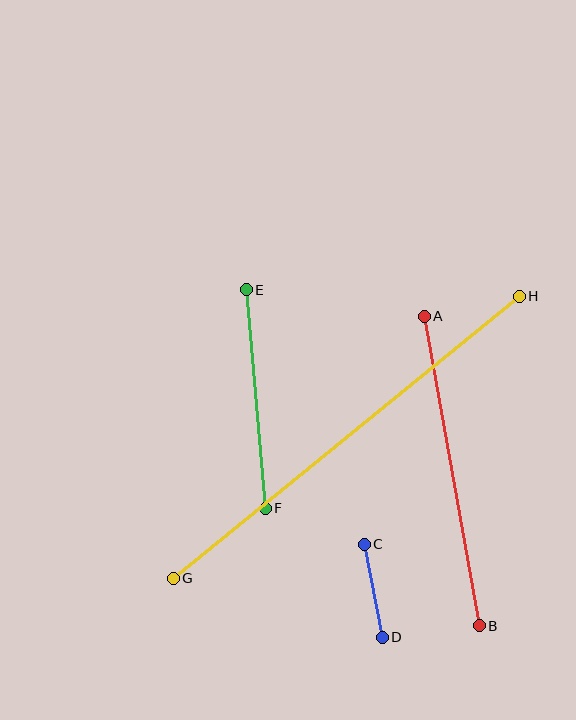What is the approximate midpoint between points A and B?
The midpoint is at approximately (452, 471) pixels.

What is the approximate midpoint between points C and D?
The midpoint is at approximately (373, 591) pixels.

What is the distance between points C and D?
The distance is approximately 95 pixels.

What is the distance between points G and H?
The distance is approximately 446 pixels.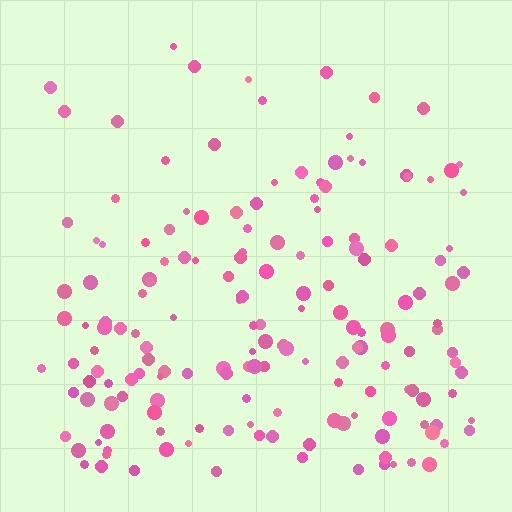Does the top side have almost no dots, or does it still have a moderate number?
Still a moderate number, just noticeably fewer than the bottom.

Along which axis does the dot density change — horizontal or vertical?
Vertical.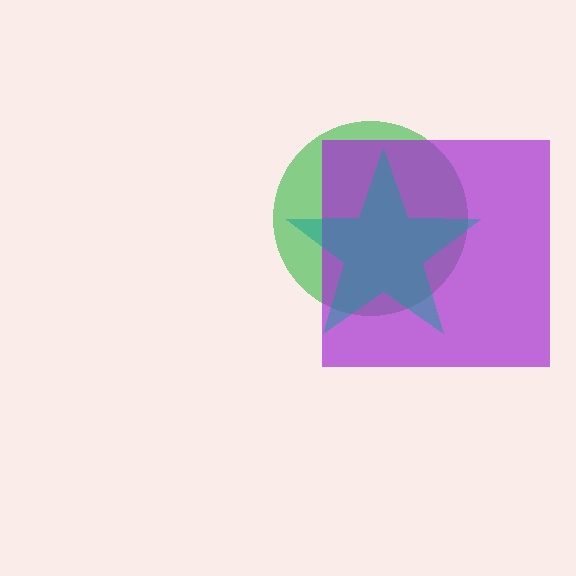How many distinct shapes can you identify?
There are 3 distinct shapes: a green circle, a purple square, a teal star.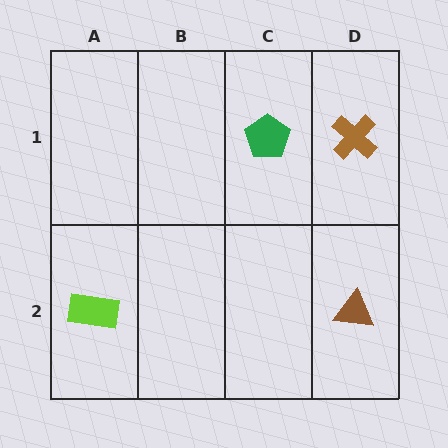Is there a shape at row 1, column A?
No, that cell is empty.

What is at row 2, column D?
A brown triangle.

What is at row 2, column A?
A lime rectangle.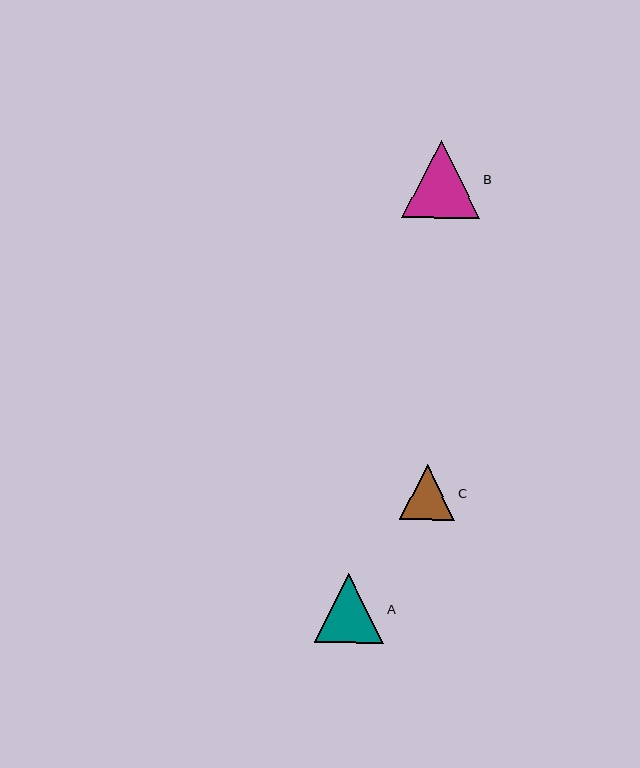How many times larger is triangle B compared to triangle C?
Triangle B is approximately 1.4 times the size of triangle C.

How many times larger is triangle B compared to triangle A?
Triangle B is approximately 1.1 times the size of triangle A.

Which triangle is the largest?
Triangle B is the largest with a size of approximately 78 pixels.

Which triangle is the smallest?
Triangle C is the smallest with a size of approximately 55 pixels.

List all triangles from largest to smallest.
From largest to smallest: B, A, C.